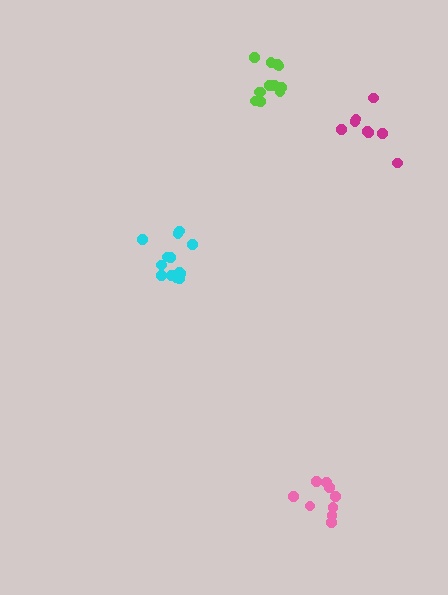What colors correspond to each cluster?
The clusters are colored: cyan, pink, magenta, lime.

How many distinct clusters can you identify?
There are 4 distinct clusters.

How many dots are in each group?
Group 1: 13 dots, Group 2: 9 dots, Group 3: 8 dots, Group 4: 12 dots (42 total).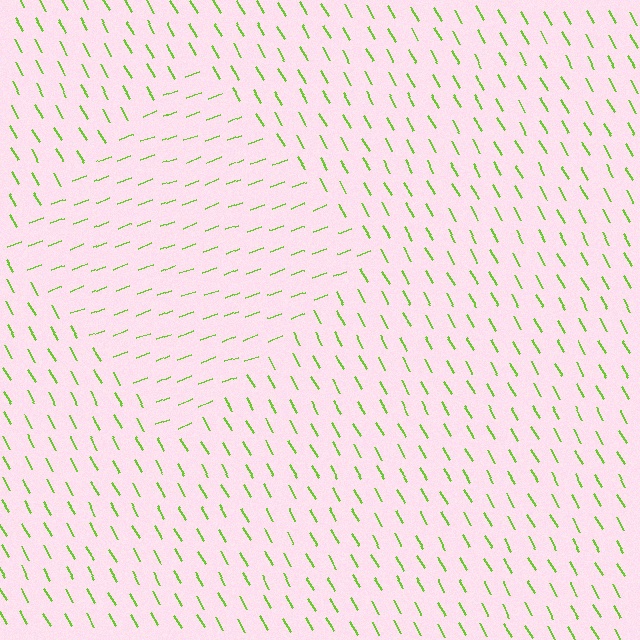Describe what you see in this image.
The image is filled with small lime line segments. A diamond region in the image has lines oriented differently from the surrounding lines, creating a visible texture boundary.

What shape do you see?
I see a diamond.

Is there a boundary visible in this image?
Yes, there is a texture boundary formed by a change in line orientation.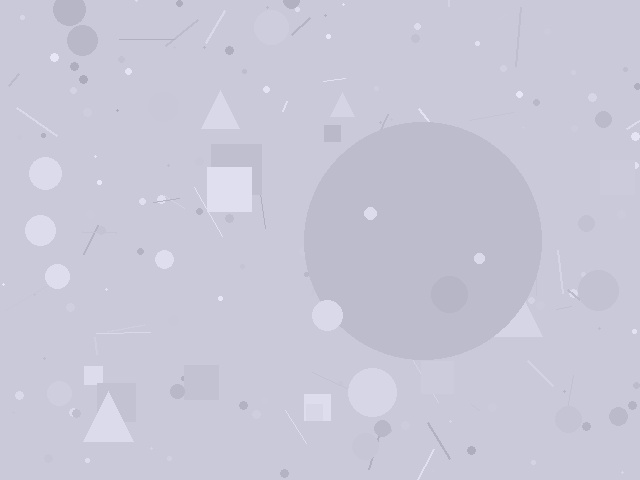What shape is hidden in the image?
A circle is hidden in the image.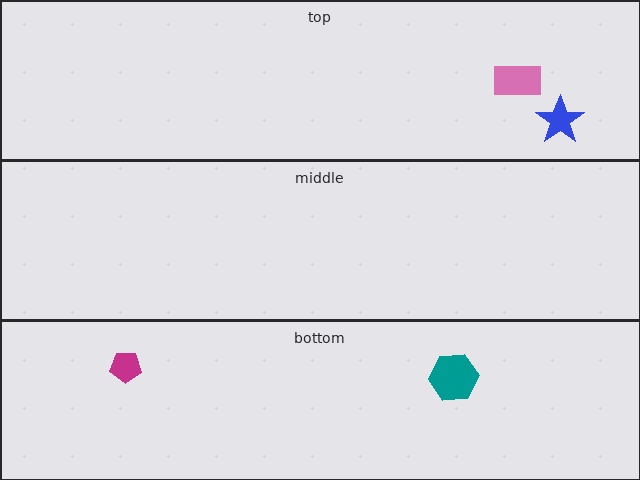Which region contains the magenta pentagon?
The bottom region.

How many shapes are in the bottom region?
2.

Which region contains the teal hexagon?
The bottom region.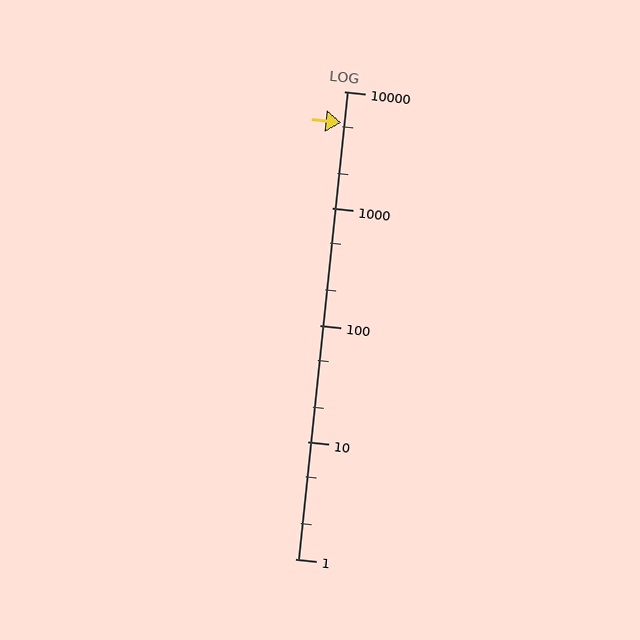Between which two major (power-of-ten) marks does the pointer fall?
The pointer is between 1000 and 10000.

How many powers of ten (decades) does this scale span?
The scale spans 4 decades, from 1 to 10000.